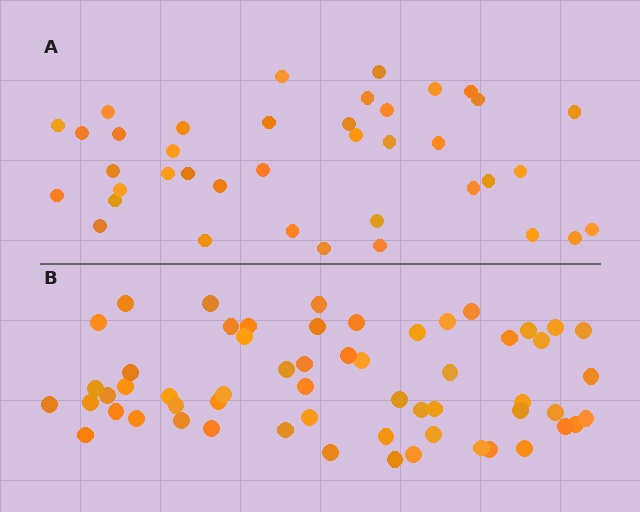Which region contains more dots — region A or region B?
Region B (the bottom region) has more dots.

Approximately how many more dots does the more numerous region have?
Region B has approximately 20 more dots than region A.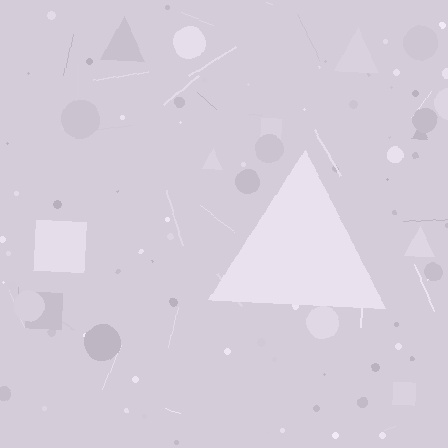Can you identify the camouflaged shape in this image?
The camouflaged shape is a triangle.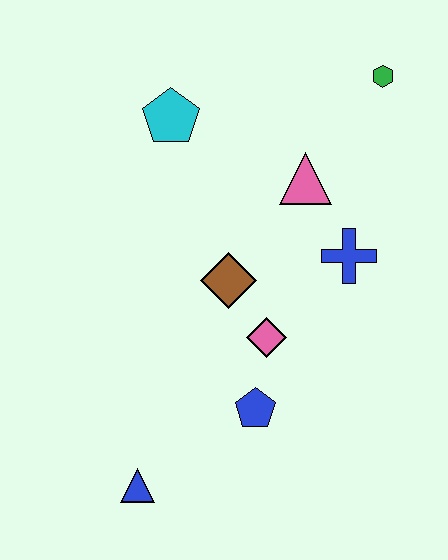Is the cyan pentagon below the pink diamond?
No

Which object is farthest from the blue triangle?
The green hexagon is farthest from the blue triangle.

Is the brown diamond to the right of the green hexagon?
No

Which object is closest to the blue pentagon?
The pink diamond is closest to the blue pentagon.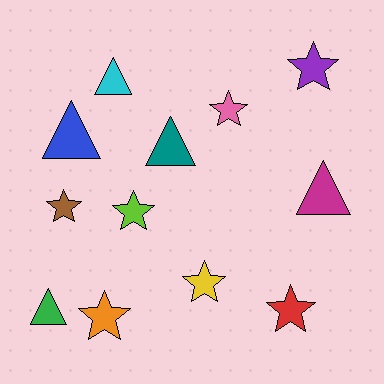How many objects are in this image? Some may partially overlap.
There are 12 objects.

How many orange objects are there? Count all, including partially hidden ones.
There is 1 orange object.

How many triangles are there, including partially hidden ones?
There are 5 triangles.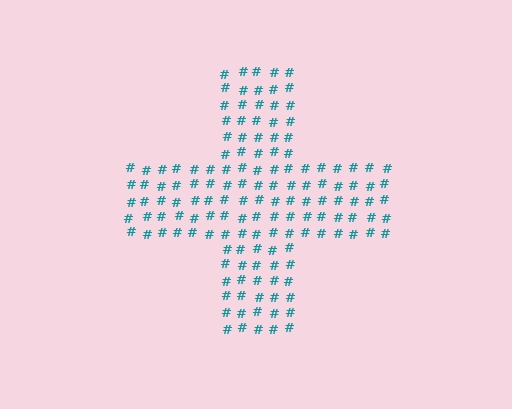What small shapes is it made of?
It is made of small hash symbols.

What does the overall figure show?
The overall figure shows a cross.